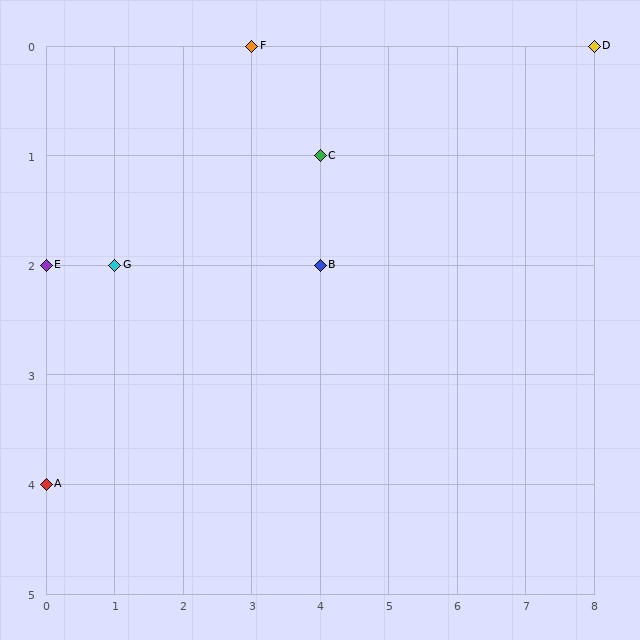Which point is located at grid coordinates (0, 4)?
Point A is at (0, 4).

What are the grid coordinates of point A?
Point A is at grid coordinates (0, 4).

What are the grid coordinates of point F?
Point F is at grid coordinates (3, 0).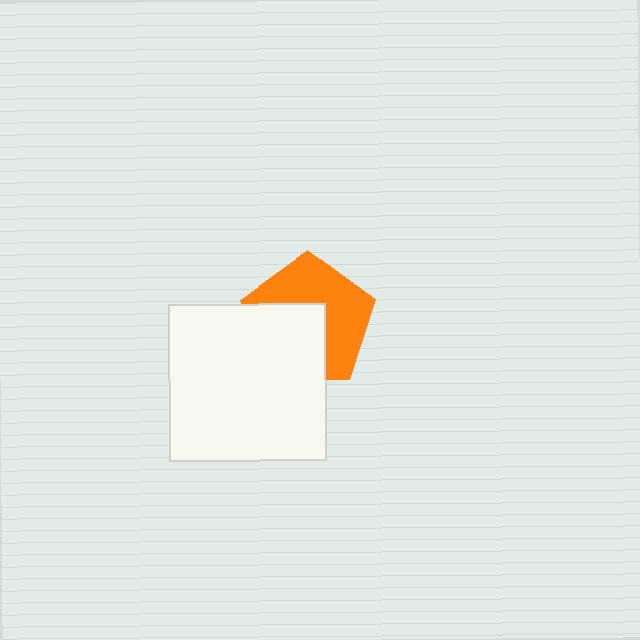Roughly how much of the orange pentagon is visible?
About half of it is visible (roughly 55%).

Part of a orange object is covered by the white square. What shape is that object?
It is a pentagon.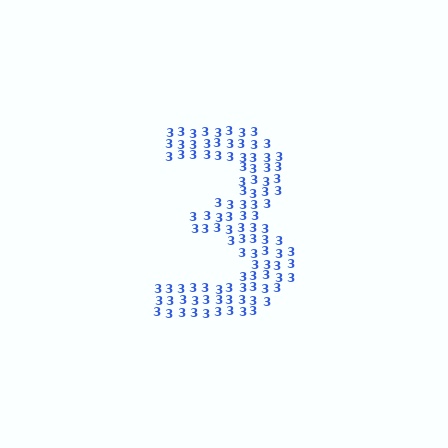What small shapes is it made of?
It is made of small digit 3's.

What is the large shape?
The large shape is the digit 3.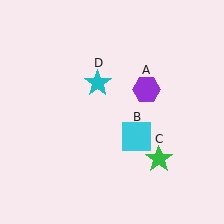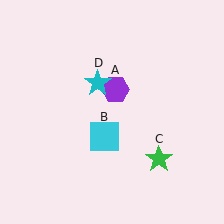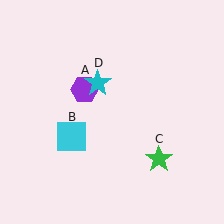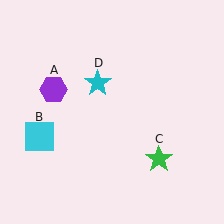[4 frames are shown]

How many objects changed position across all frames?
2 objects changed position: purple hexagon (object A), cyan square (object B).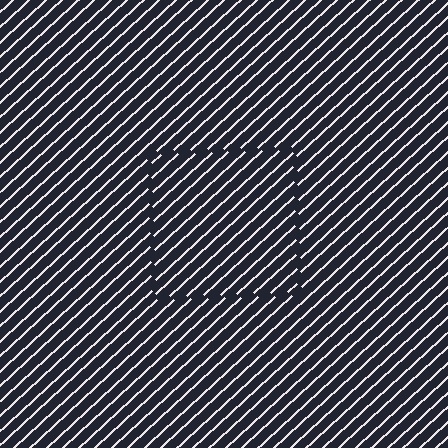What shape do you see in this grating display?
An illusory square. The interior of the shape contains the same grating, shifted by half a period — the contour is defined by the phase discontinuity where line-ends from the inner and outer gratings abut.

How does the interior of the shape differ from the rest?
The interior of the shape contains the same grating, shifted by half a period — the contour is defined by the phase discontinuity where line-ends from the inner and outer gratings abut.